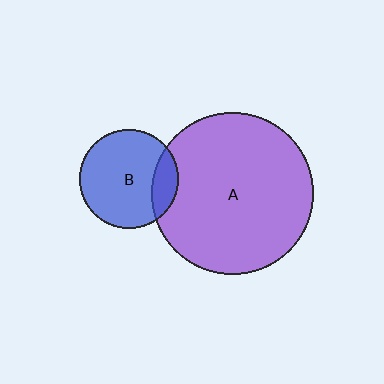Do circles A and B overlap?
Yes.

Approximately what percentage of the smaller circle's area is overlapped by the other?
Approximately 15%.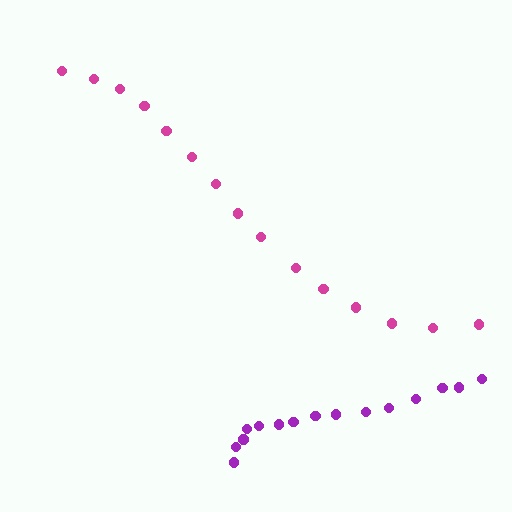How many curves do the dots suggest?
There are 2 distinct paths.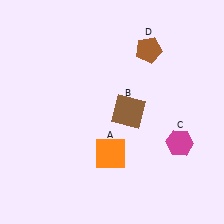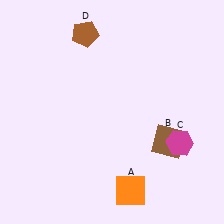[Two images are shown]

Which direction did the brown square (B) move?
The brown square (B) moved right.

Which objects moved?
The objects that moved are: the orange square (A), the brown square (B), the brown pentagon (D).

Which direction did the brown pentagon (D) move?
The brown pentagon (D) moved left.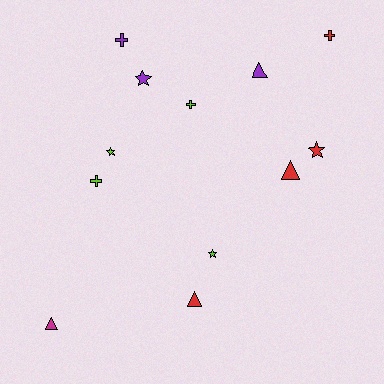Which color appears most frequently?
Lime, with 4 objects.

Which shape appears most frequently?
Cross, with 4 objects.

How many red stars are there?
There is 1 red star.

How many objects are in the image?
There are 12 objects.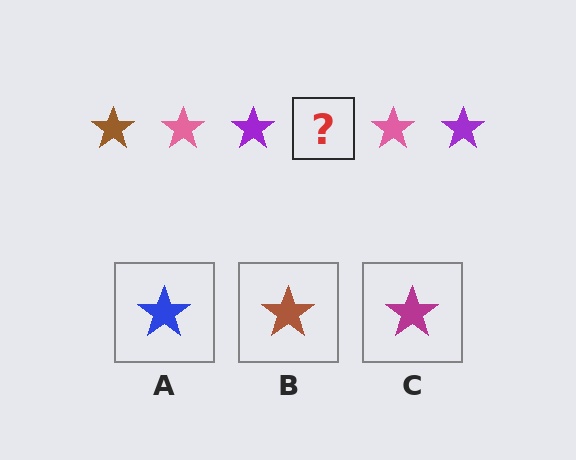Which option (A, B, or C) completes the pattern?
B.